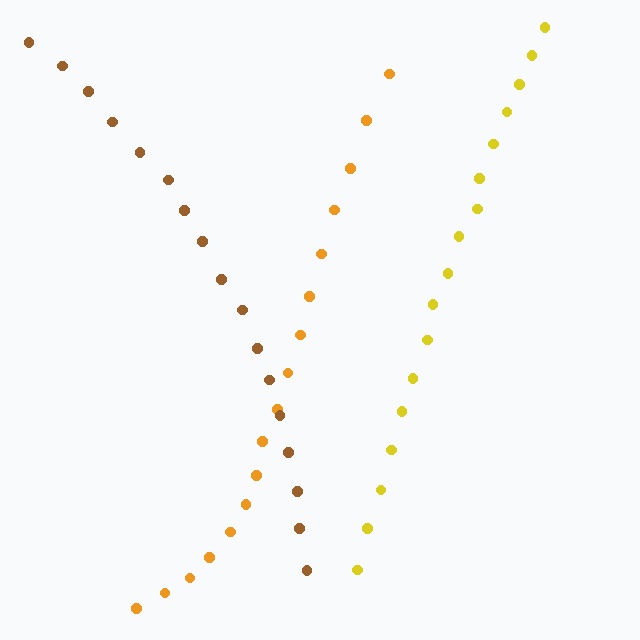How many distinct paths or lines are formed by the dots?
There are 3 distinct paths.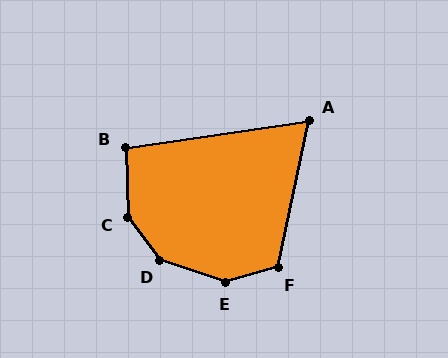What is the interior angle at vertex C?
Approximately 145 degrees (obtuse).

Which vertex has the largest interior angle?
D, at approximately 146 degrees.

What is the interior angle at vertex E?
Approximately 145 degrees (obtuse).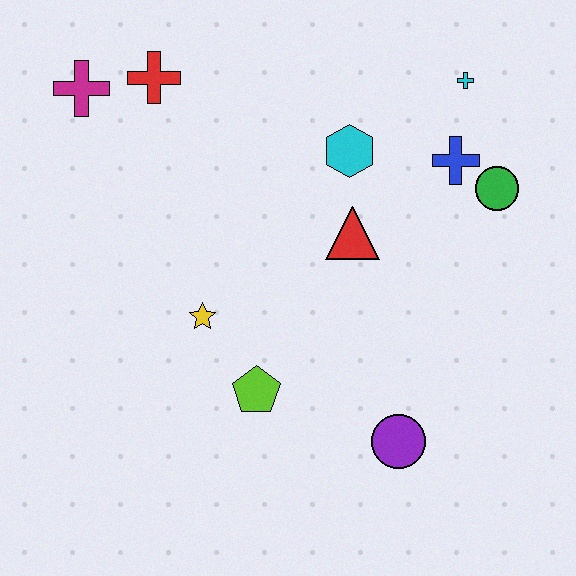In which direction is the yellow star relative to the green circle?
The yellow star is to the left of the green circle.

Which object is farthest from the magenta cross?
The purple circle is farthest from the magenta cross.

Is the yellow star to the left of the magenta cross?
No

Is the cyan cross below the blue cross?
No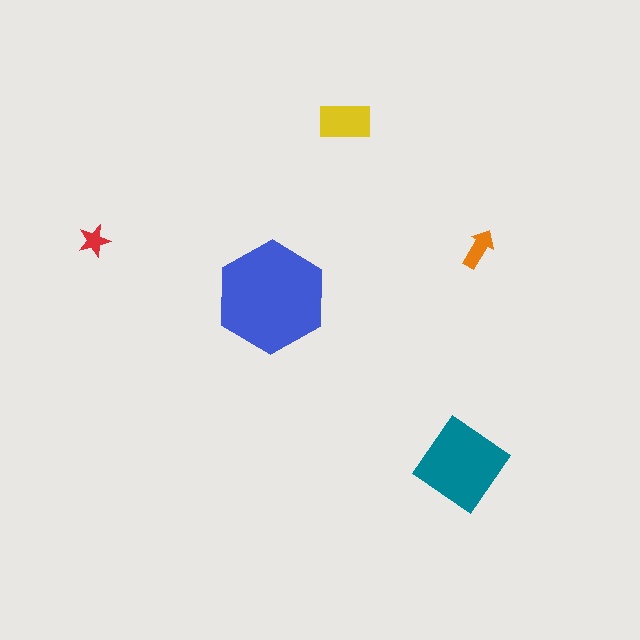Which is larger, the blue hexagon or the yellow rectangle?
The blue hexagon.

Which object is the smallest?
The red star.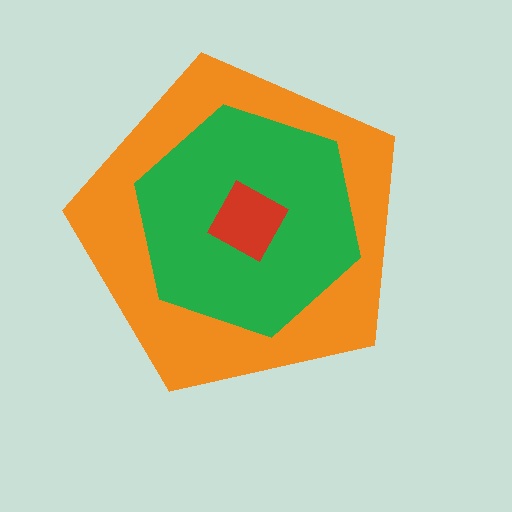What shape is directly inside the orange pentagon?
The green hexagon.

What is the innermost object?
The red square.